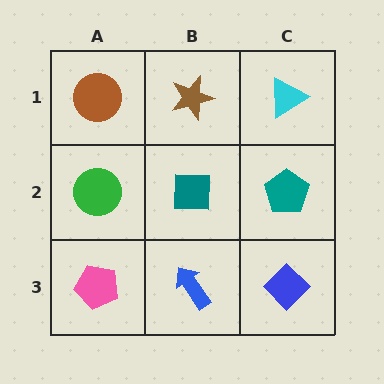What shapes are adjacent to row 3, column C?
A teal pentagon (row 2, column C), a blue arrow (row 3, column B).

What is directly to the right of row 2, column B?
A teal pentagon.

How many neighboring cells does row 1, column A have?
2.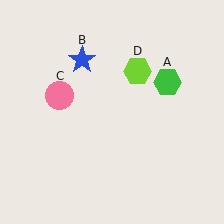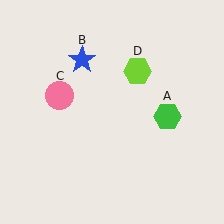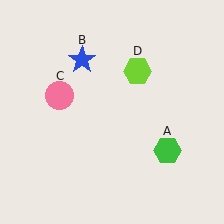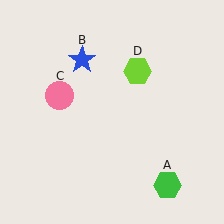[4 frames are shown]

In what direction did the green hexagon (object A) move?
The green hexagon (object A) moved down.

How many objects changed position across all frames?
1 object changed position: green hexagon (object A).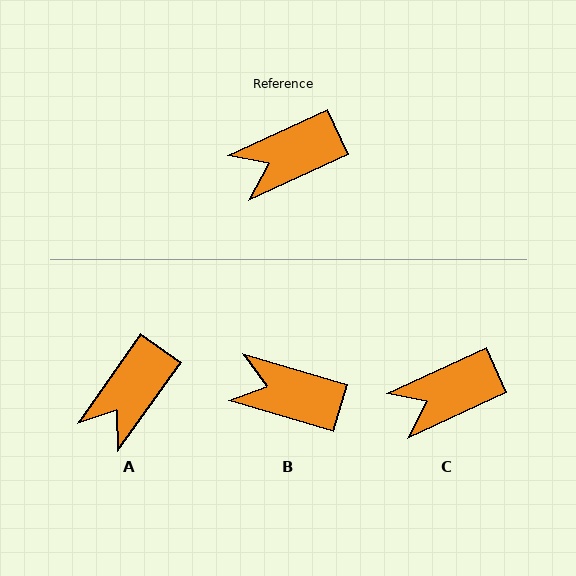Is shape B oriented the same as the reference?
No, it is off by about 41 degrees.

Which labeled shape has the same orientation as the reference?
C.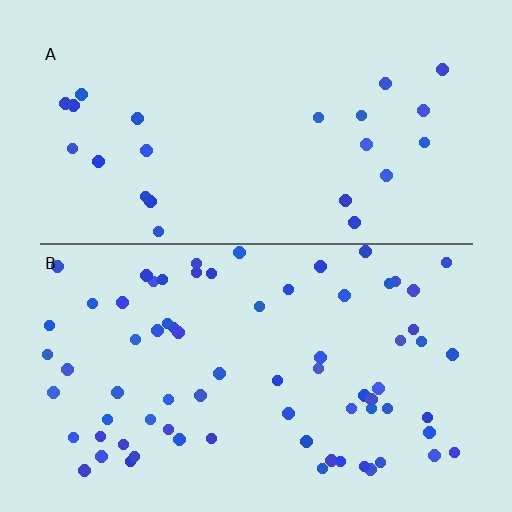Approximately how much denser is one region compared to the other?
Approximately 3.1× — region B over region A.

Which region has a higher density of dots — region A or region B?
B (the bottom).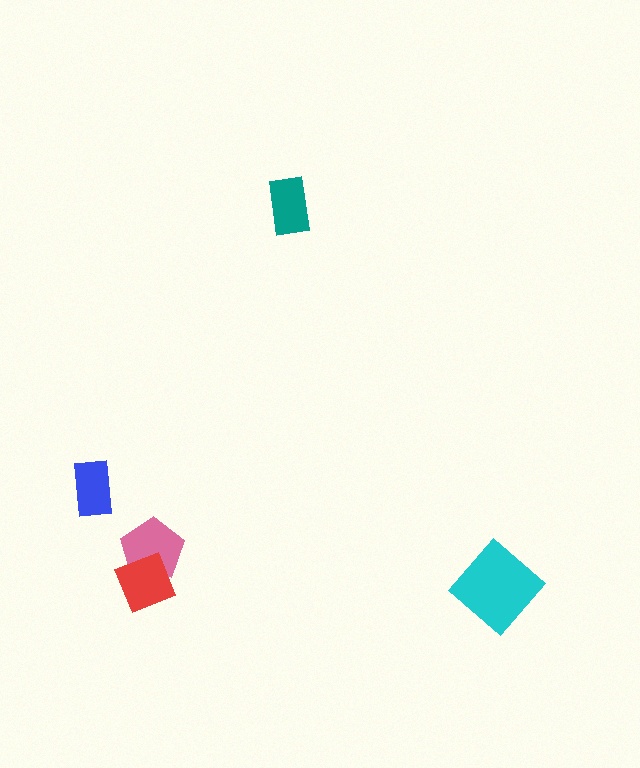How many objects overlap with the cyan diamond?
0 objects overlap with the cyan diamond.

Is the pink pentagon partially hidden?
Yes, it is partially covered by another shape.